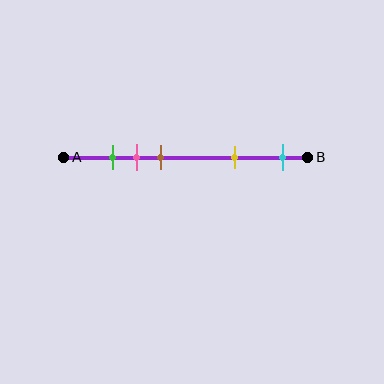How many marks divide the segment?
There are 5 marks dividing the segment.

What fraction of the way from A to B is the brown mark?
The brown mark is approximately 40% (0.4) of the way from A to B.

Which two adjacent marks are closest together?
The green and pink marks are the closest adjacent pair.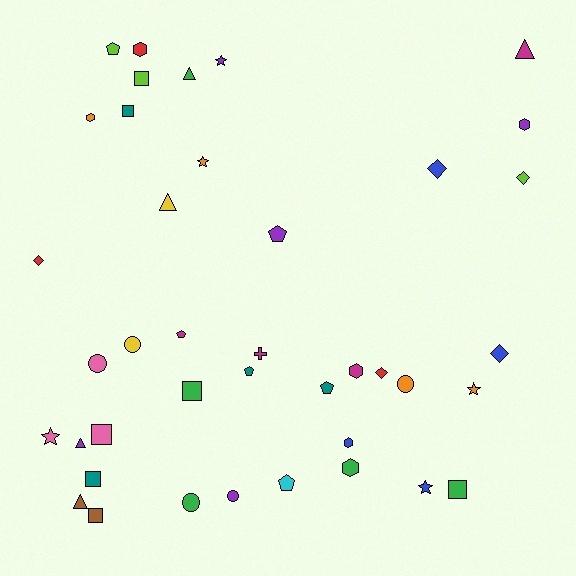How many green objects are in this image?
There are 5 green objects.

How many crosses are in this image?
There is 1 cross.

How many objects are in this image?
There are 40 objects.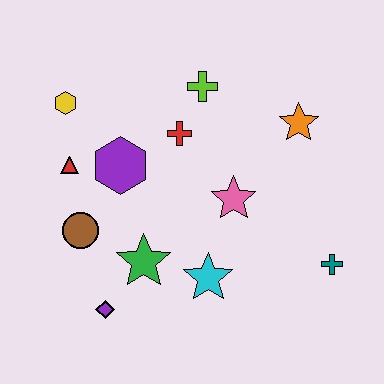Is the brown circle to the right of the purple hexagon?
No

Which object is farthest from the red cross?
The teal cross is farthest from the red cross.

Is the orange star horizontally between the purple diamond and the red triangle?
No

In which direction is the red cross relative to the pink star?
The red cross is above the pink star.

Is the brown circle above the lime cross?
No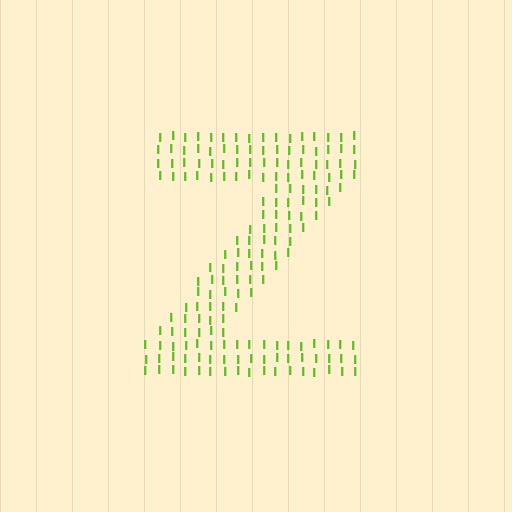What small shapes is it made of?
It is made of small letter I's.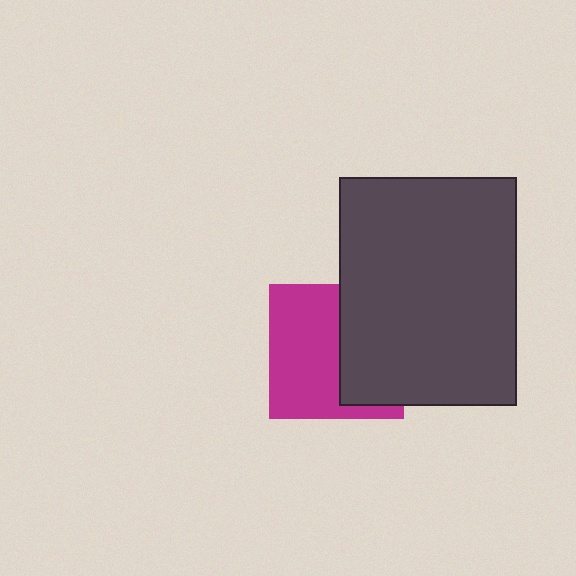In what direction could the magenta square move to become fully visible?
The magenta square could move left. That would shift it out from behind the dark gray rectangle entirely.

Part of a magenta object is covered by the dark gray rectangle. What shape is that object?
It is a square.